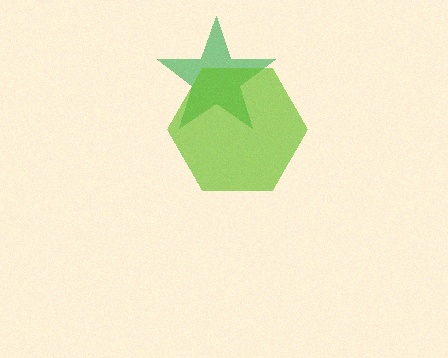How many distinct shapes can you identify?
There are 2 distinct shapes: a green star, a lime hexagon.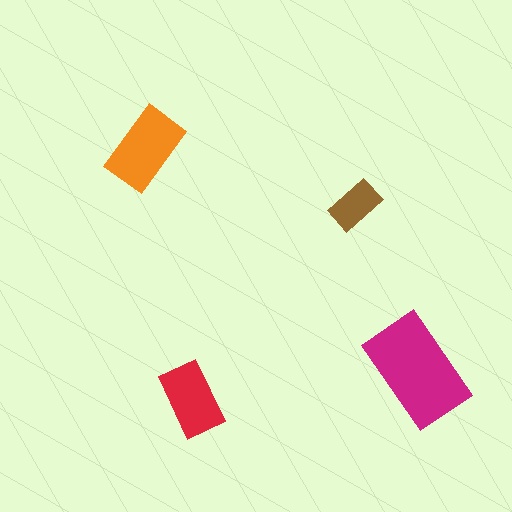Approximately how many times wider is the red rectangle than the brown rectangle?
About 1.5 times wider.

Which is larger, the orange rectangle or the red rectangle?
The orange one.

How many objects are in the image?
There are 4 objects in the image.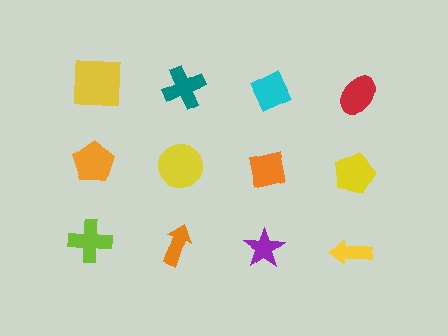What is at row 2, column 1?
An orange pentagon.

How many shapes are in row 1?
4 shapes.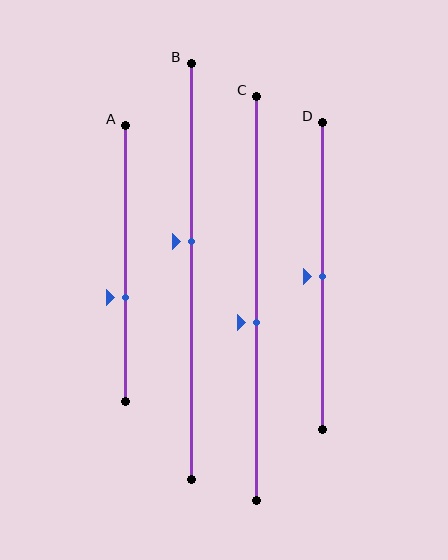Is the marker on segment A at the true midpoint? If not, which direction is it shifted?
No, the marker on segment A is shifted downward by about 12% of the segment length.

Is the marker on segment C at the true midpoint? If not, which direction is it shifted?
No, the marker on segment C is shifted downward by about 6% of the segment length.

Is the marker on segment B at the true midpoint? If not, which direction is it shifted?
No, the marker on segment B is shifted upward by about 7% of the segment length.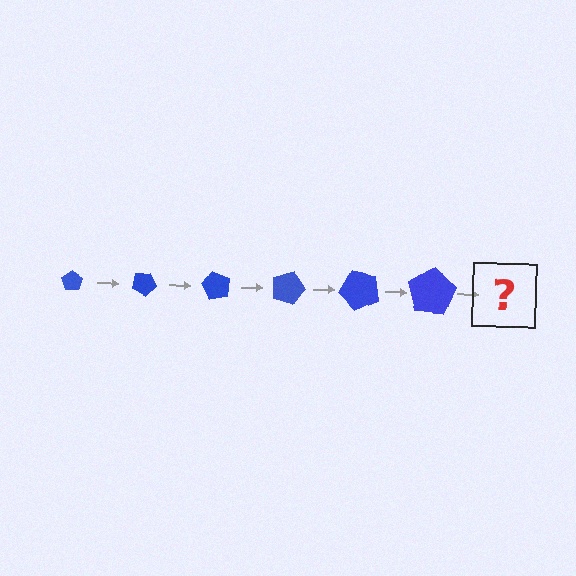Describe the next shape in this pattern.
It should be a pentagon, larger than the previous one and rotated 180 degrees from the start.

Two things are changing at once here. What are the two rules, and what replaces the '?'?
The two rules are that the pentagon grows larger each step and it rotates 30 degrees each step. The '?' should be a pentagon, larger than the previous one and rotated 180 degrees from the start.